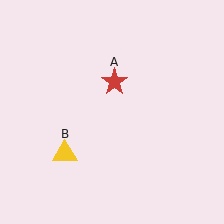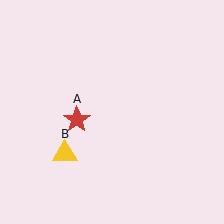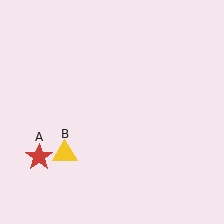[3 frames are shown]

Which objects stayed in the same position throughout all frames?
Yellow triangle (object B) remained stationary.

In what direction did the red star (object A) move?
The red star (object A) moved down and to the left.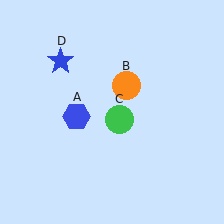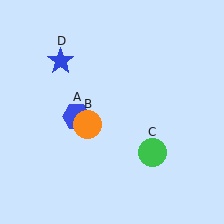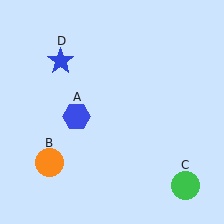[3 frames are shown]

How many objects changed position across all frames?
2 objects changed position: orange circle (object B), green circle (object C).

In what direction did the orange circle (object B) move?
The orange circle (object B) moved down and to the left.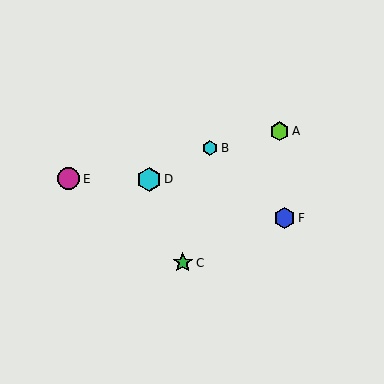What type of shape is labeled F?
Shape F is a blue hexagon.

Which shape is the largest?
The cyan hexagon (labeled D) is the largest.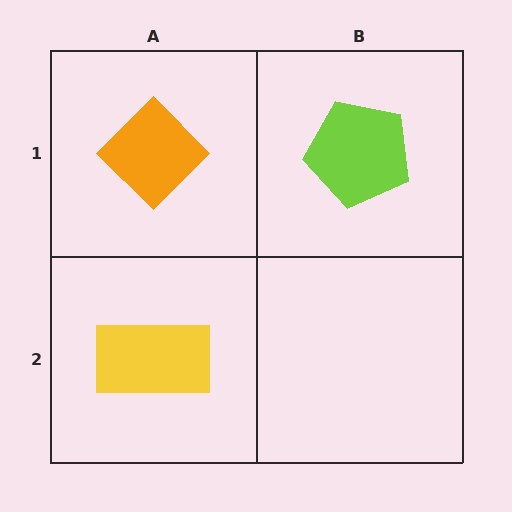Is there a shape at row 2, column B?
No, that cell is empty.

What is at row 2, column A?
A yellow rectangle.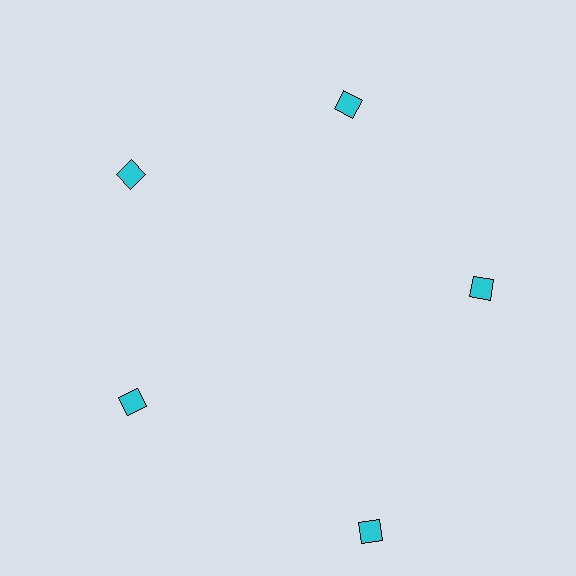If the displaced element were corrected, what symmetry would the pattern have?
It would have 5-fold rotational symmetry — the pattern would map onto itself every 72 degrees.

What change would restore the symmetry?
The symmetry would be restored by moving it inward, back onto the ring so that all 5 diamonds sit at equal angles and equal distance from the center.